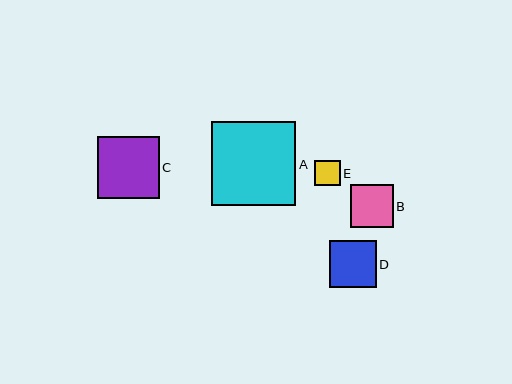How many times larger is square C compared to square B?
Square C is approximately 1.4 times the size of square B.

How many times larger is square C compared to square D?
Square C is approximately 1.3 times the size of square D.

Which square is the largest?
Square A is the largest with a size of approximately 84 pixels.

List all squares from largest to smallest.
From largest to smallest: A, C, D, B, E.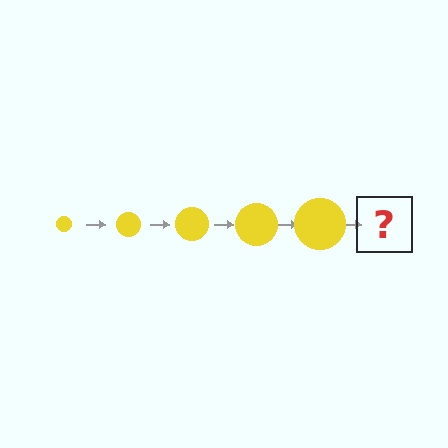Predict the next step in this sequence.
The next step is a yellow circle, larger than the previous one.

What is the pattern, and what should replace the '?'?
The pattern is that the circle gets progressively larger each step. The '?' should be a yellow circle, larger than the previous one.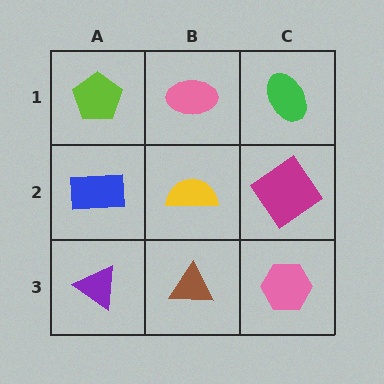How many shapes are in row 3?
3 shapes.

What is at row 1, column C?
A green ellipse.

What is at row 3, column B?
A brown triangle.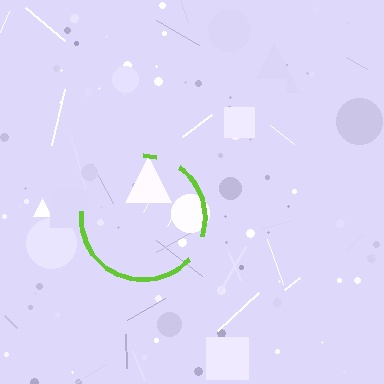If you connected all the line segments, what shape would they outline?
They would outline a circle.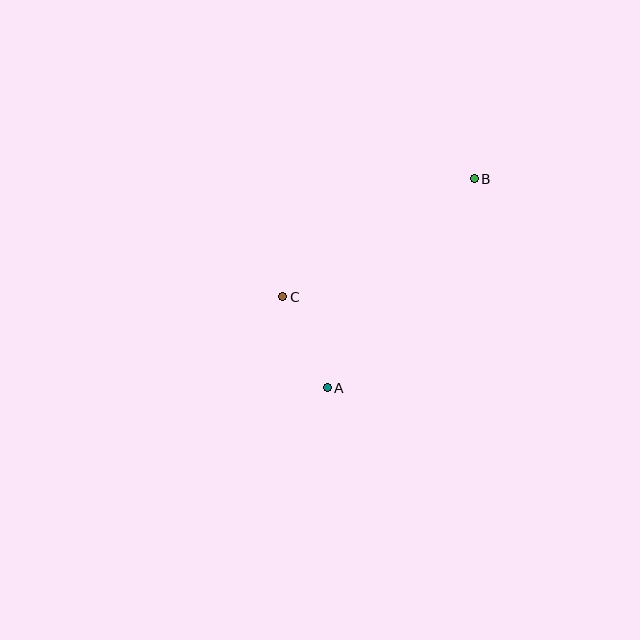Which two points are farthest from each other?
Points A and B are farthest from each other.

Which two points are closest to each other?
Points A and C are closest to each other.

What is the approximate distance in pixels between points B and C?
The distance between B and C is approximately 225 pixels.